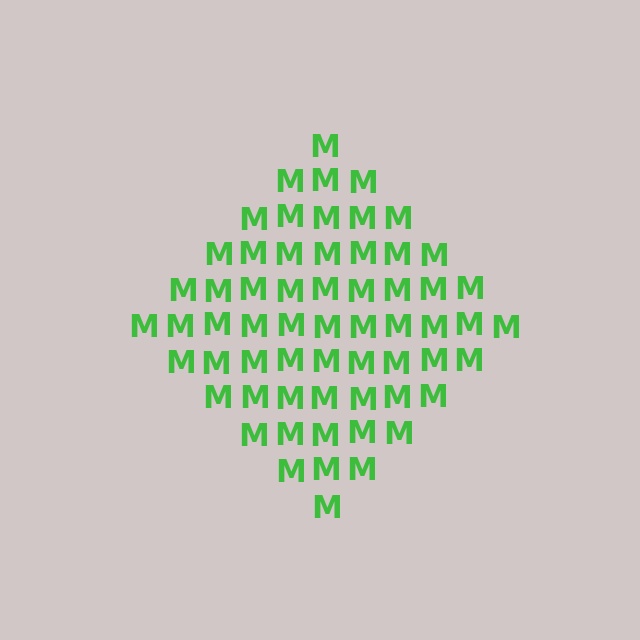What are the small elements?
The small elements are letter M's.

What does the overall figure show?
The overall figure shows a diamond.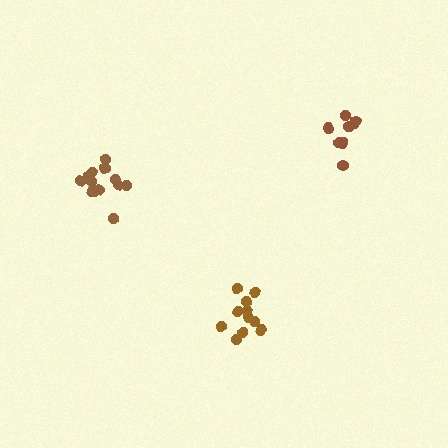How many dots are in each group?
Group 1: 11 dots, Group 2: 8 dots, Group 3: 13 dots (32 total).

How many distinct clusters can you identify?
There are 3 distinct clusters.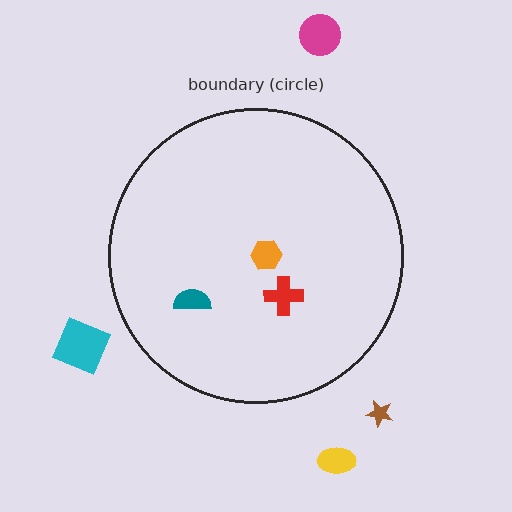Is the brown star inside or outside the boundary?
Outside.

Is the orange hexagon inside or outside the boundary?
Inside.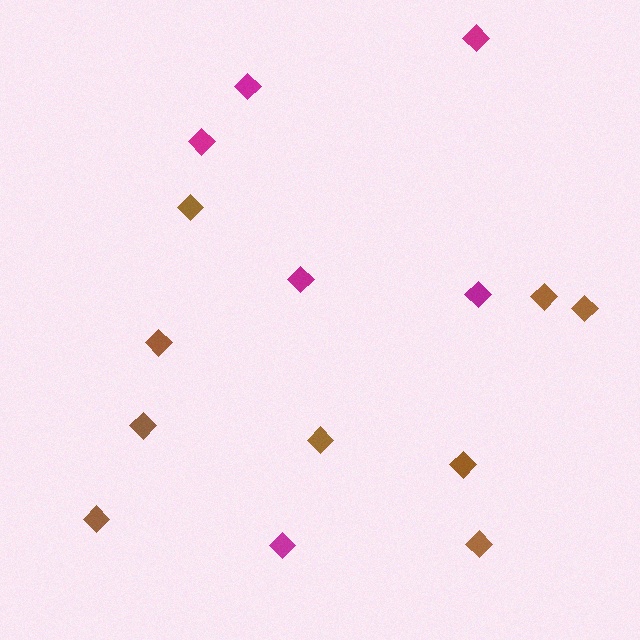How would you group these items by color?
There are 2 groups: one group of brown diamonds (9) and one group of magenta diamonds (6).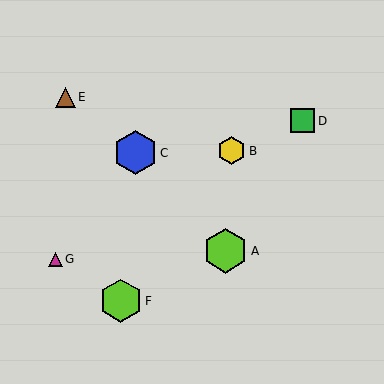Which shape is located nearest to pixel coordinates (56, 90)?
The brown triangle (labeled E) at (65, 97) is nearest to that location.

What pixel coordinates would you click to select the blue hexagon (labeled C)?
Click at (135, 153) to select the blue hexagon C.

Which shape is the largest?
The lime hexagon (labeled A) is the largest.